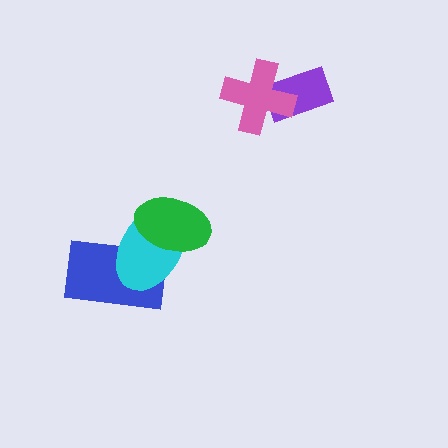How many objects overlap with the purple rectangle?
1 object overlaps with the purple rectangle.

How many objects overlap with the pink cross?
1 object overlaps with the pink cross.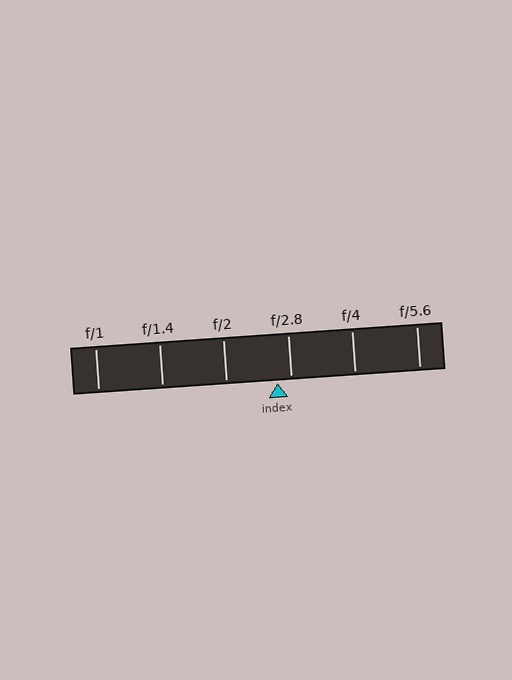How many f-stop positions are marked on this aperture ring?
There are 6 f-stop positions marked.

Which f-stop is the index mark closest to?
The index mark is closest to f/2.8.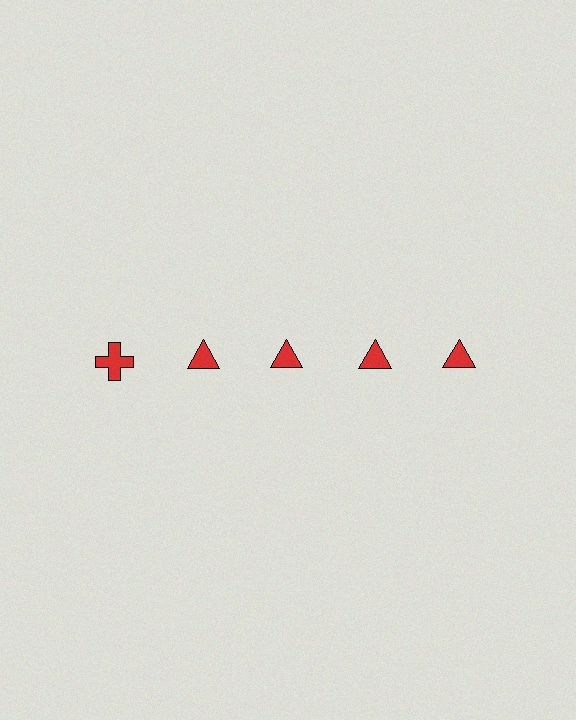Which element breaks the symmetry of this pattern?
The red cross in the top row, leftmost column breaks the symmetry. All other shapes are red triangles.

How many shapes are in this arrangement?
There are 5 shapes arranged in a grid pattern.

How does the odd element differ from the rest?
It has a different shape: cross instead of triangle.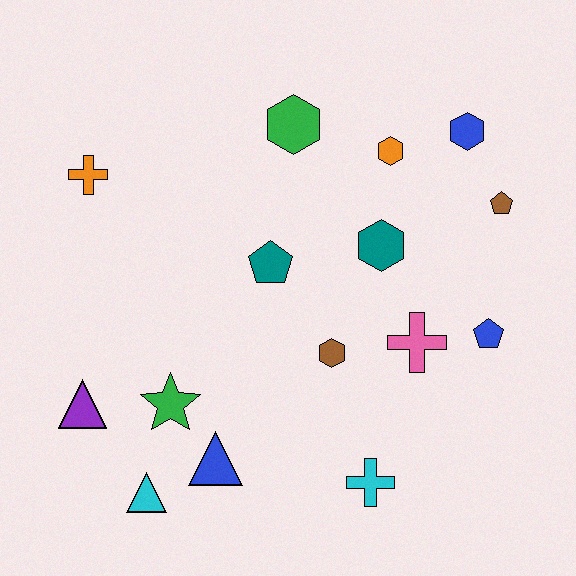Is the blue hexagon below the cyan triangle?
No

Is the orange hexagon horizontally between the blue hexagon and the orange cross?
Yes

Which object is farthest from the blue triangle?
The blue hexagon is farthest from the blue triangle.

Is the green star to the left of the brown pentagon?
Yes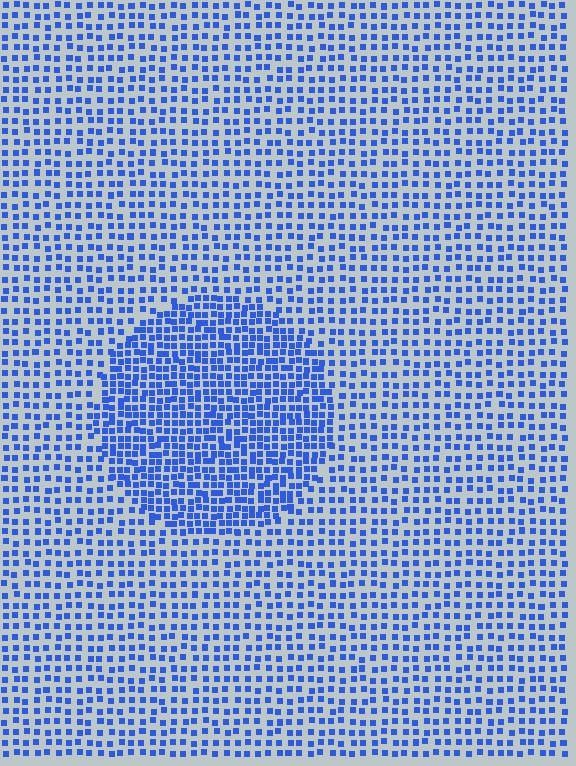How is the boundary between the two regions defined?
The boundary is defined by a change in element density (approximately 1.8x ratio). All elements are the same color, size, and shape.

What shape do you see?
I see a circle.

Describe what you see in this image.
The image contains small blue elements arranged at two different densities. A circle-shaped region is visible where the elements are more densely packed than the surrounding area.